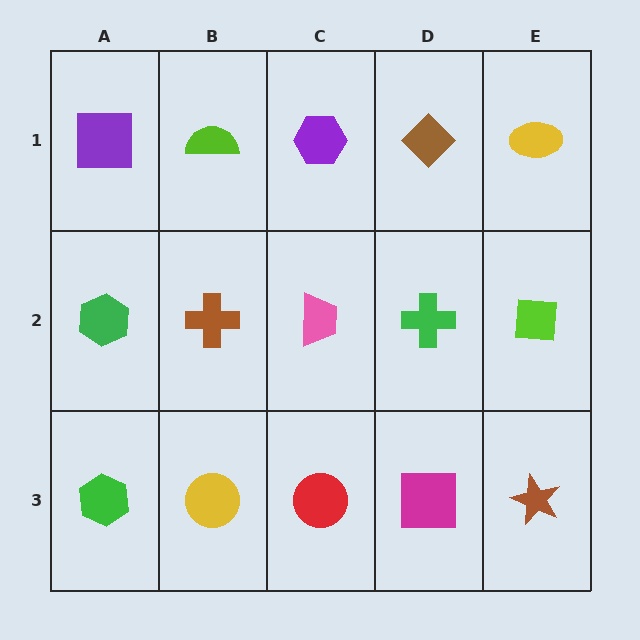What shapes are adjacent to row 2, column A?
A purple square (row 1, column A), a green hexagon (row 3, column A), a brown cross (row 2, column B).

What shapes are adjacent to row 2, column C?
A purple hexagon (row 1, column C), a red circle (row 3, column C), a brown cross (row 2, column B), a green cross (row 2, column D).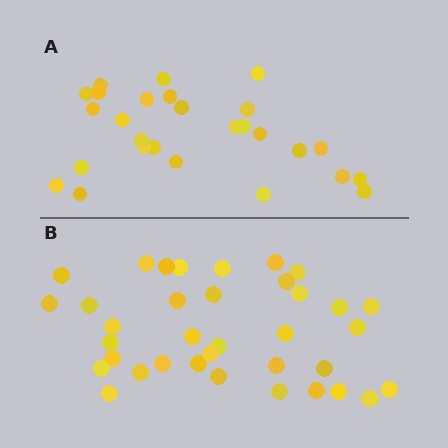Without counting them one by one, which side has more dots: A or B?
Region B (the bottom region) has more dots.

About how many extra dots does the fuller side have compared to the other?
Region B has roughly 8 or so more dots than region A.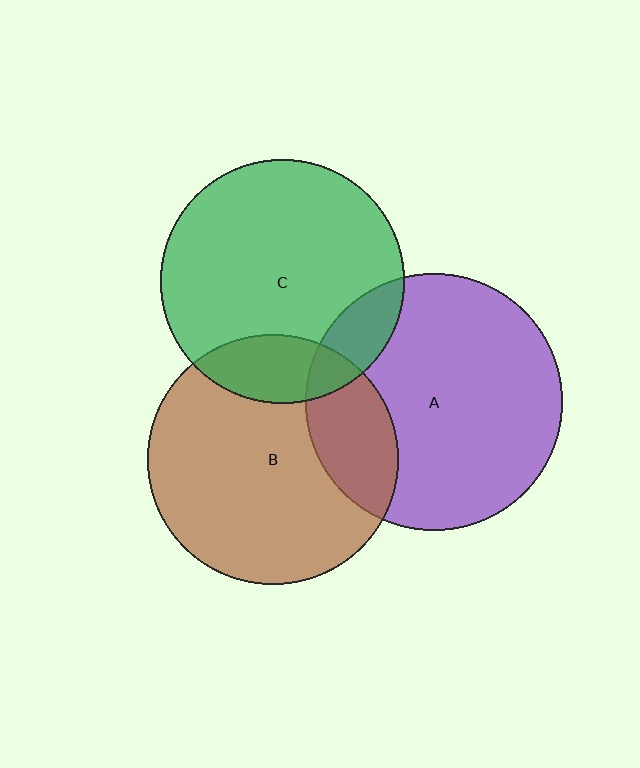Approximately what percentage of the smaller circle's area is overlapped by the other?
Approximately 15%.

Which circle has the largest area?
Circle A (purple).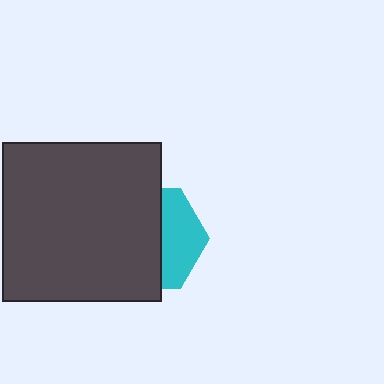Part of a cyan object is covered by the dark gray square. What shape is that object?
It is a hexagon.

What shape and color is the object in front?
The object in front is a dark gray square.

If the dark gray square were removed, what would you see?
You would see the complete cyan hexagon.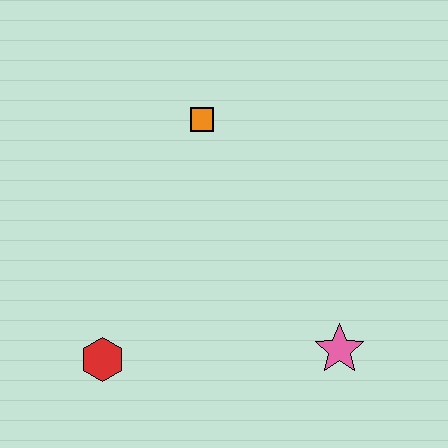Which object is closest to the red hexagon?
The pink star is closest to the red hexagon.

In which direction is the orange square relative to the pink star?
The orange square is above the pink star.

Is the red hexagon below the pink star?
Yes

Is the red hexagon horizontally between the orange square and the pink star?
No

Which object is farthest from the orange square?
The pink star is farthest from the orange square.